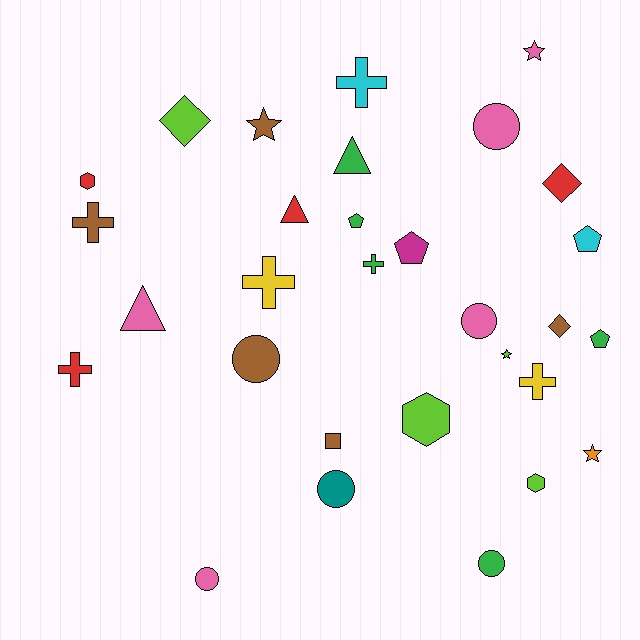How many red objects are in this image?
There are 4 red objects.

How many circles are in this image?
There are 6 circles.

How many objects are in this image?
There are 30 objects.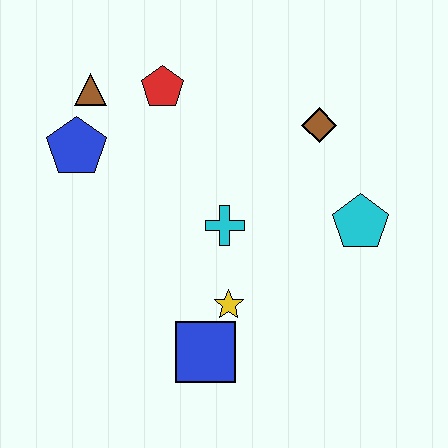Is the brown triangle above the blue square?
Yes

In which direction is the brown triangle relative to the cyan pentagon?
The brown triangle is to the left of the cyan pentagon.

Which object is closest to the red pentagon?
The brown triangle is closest to the red pentagon.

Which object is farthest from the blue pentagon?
The cyan pentagon is farthest from the blue pentagon.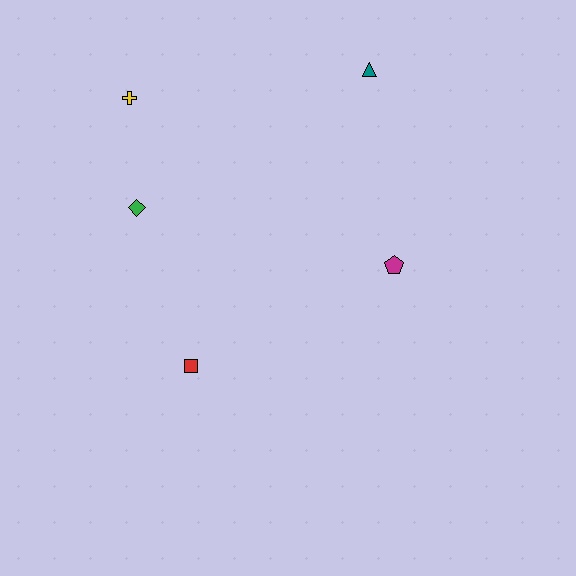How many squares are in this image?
There is 1 square.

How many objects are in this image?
There are 5 objects.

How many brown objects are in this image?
There are no brown objects.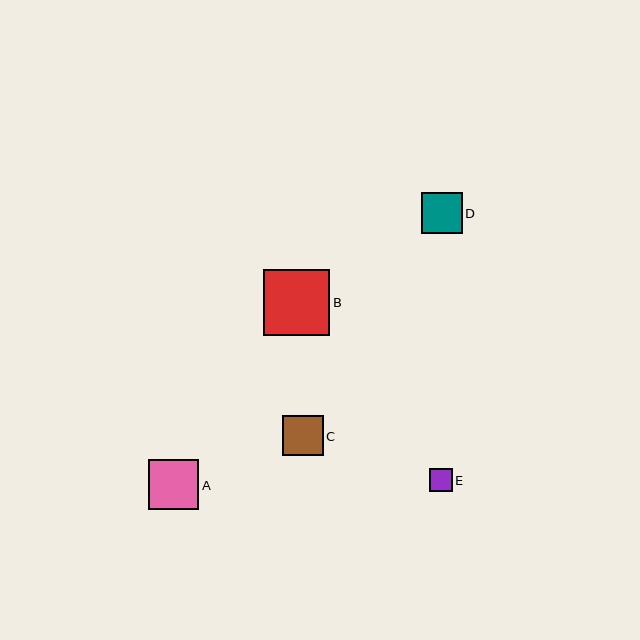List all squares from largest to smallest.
From largest to smallest: B, A, D, C, E.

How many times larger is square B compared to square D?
Square B is approximately 1.6 times the size of square D.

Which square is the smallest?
Square E is the smallest with a size of approximately 23 pixels.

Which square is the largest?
Square B is the largest with a size of approximately 67 pixels.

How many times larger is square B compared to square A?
Square B is approximately 1.3 times the size of square A.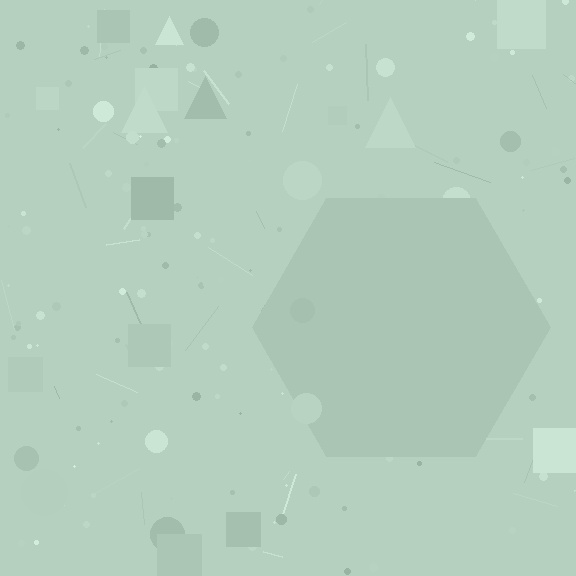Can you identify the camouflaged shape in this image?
The camouflaged shape is a hexagon.